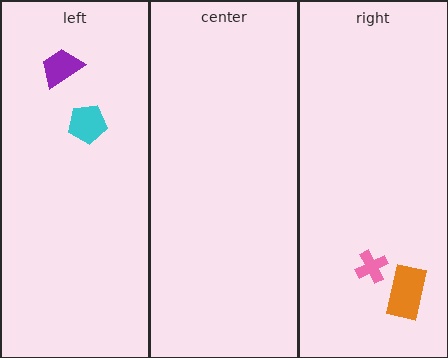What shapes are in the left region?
The cyan pentagon, the purple trapezoid.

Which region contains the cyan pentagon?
The left region.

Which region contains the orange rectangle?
The right region.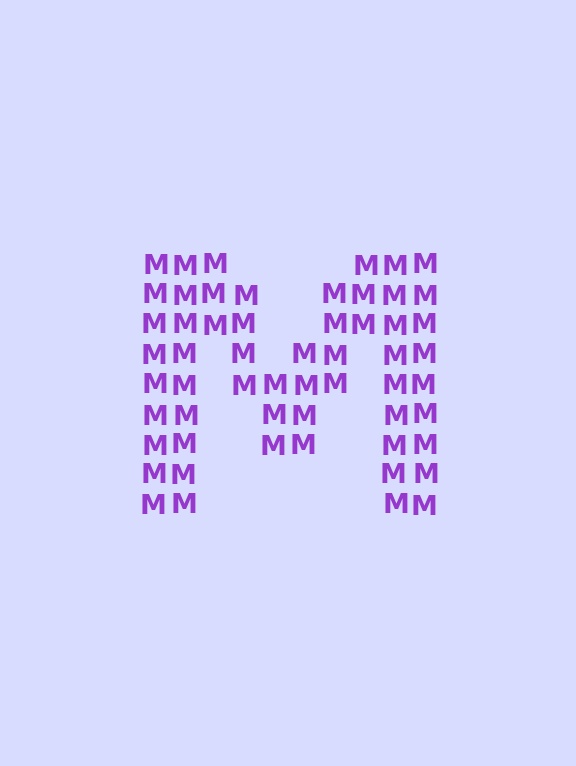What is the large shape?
The large shape is the letter M.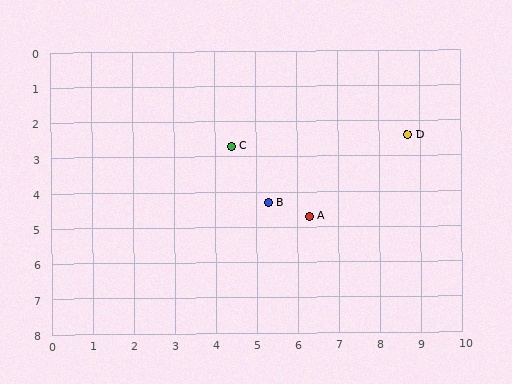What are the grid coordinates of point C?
Point C is at approximately (4.4, 2.7).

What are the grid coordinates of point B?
Point B is at approximately (5.3, 4.3).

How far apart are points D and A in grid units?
Points D and A are about 3.3 grid units apart.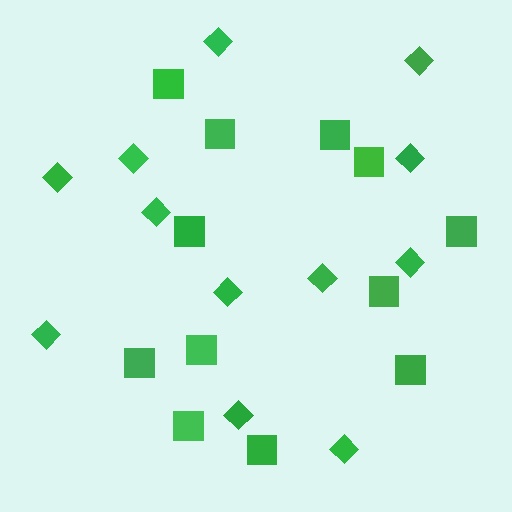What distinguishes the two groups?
There are 2 groups: one group of squares (12) and one group of diamonds (12).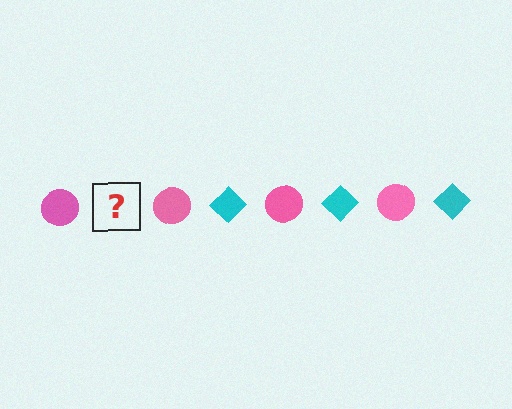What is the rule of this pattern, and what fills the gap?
The rule is that the pattern alternates between pink circle and cyan diamond. The gap should be filled with a cyan diamond.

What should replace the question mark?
The question mark should be replaced with a cyan diamond.